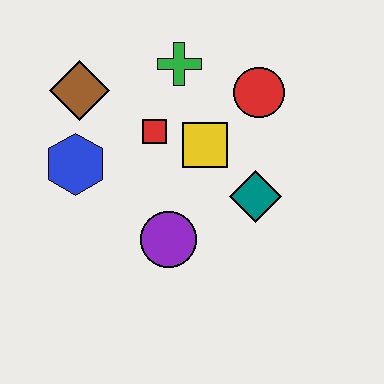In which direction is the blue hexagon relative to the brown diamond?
The blue hexagon is below the brown diamond.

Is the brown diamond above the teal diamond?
Yes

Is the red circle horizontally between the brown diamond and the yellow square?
No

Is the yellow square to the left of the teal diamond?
Yes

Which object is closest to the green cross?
The red square is closest to the green cross.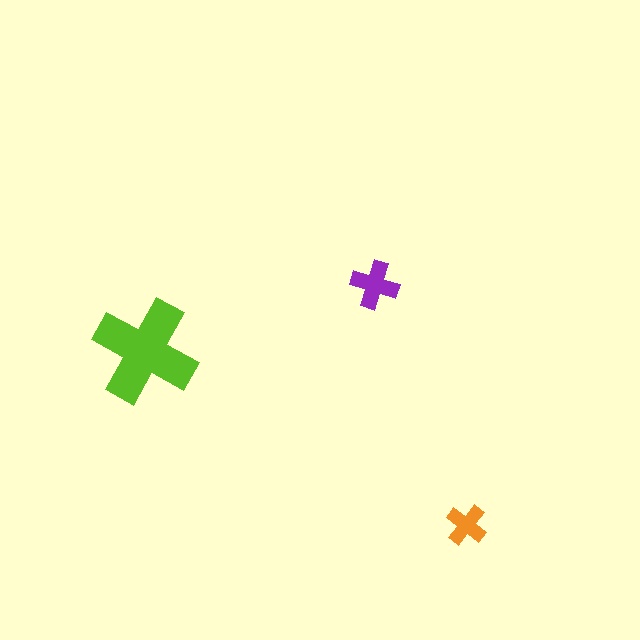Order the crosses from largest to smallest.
the lime one, the purple one, the orange one.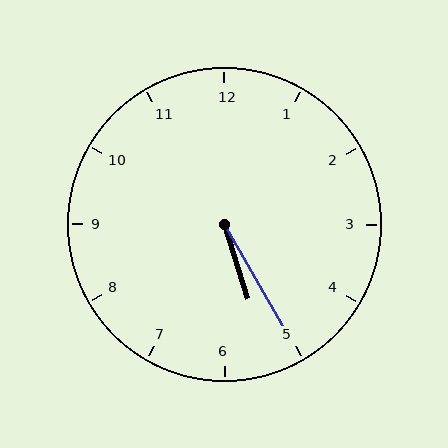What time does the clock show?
5:25.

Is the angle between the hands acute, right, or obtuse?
It is acute.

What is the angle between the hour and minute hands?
Approximately 12 degrees.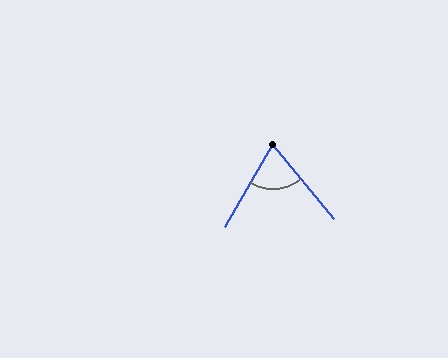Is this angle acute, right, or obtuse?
It is acute.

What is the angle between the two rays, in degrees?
Approximately 70 degrees.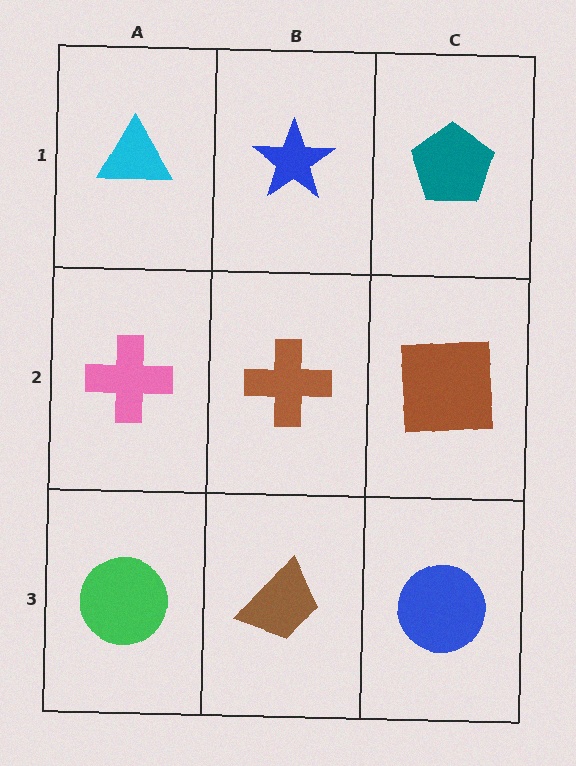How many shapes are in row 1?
3 shapes.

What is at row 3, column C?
A blue circle.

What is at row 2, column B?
A brown cross.